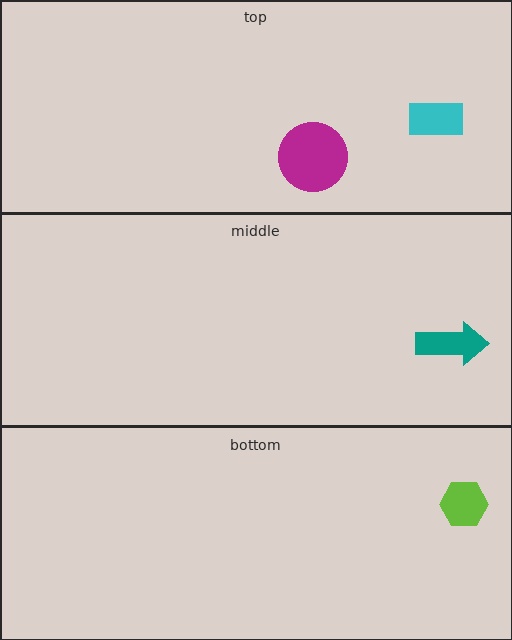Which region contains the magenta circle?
The top region.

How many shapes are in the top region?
2.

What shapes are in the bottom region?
The lime hexagon.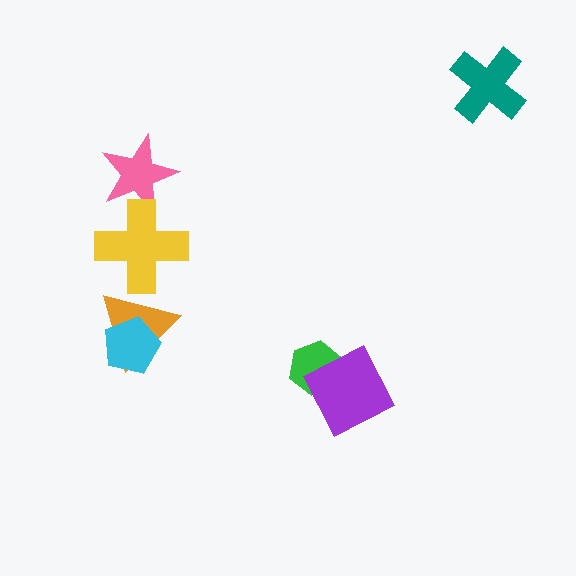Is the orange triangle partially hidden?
Yes, it is partially covered by another shape.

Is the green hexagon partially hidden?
Yes, it is partially covered by another shape.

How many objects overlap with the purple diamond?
1 object overlaps with the purple diamond.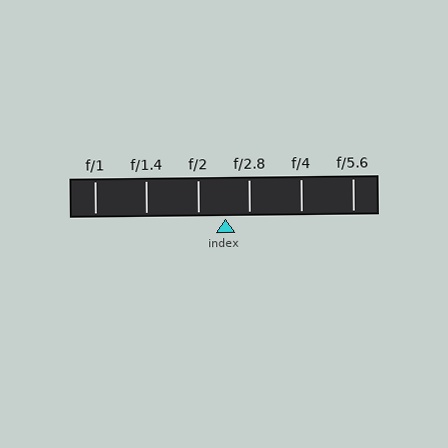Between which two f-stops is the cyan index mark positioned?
The index mark is between f/2 and f/2.8.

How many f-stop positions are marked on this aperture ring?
There are 6 f-stop positions marked.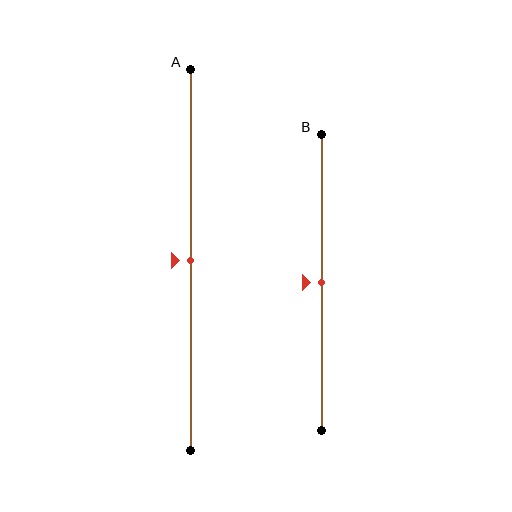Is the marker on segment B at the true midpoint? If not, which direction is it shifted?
Yes, the marker on segment B is at the true midpoint.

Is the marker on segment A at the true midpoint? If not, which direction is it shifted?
Yes, the marker on segment A is at the true midpoint.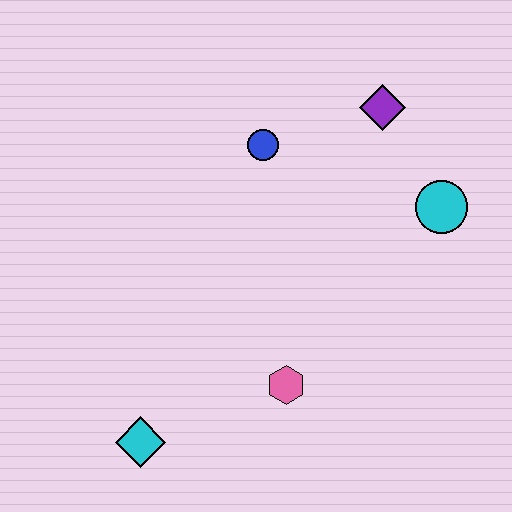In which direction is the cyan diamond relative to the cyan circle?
The cyan diamond is to the left of the cyan circle.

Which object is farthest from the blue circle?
The cyan diamond is farthest from the blue circle.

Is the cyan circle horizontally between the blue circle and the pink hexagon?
No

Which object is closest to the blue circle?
The purple diamond is closest to the blue circle.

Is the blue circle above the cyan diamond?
Yes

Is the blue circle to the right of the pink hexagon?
No